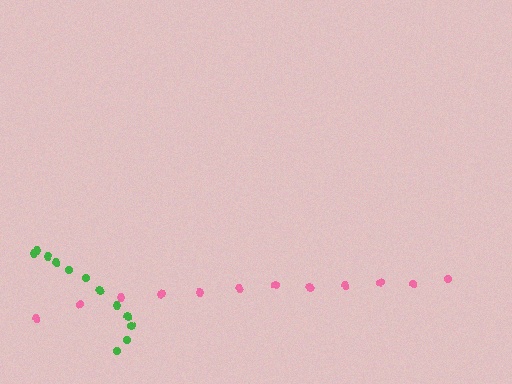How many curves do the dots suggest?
There are 2 distinct paths.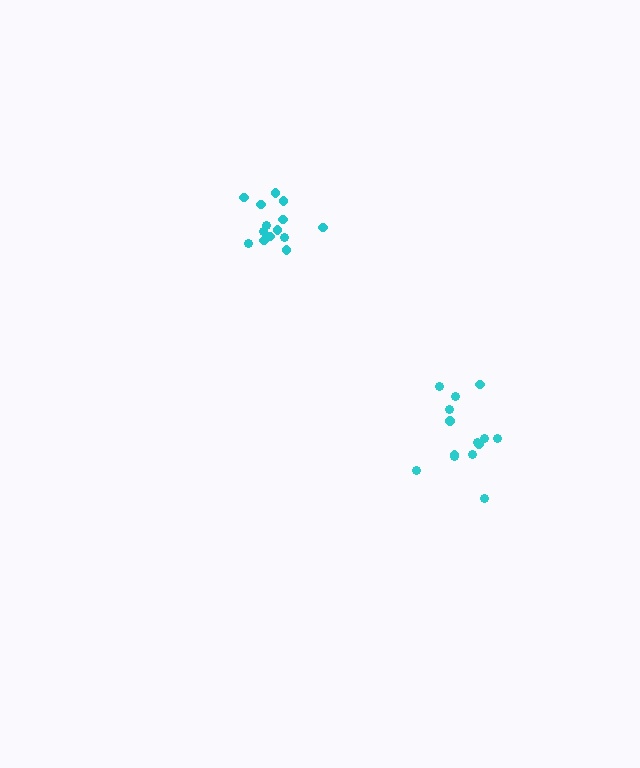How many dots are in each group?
Group 1: 14 dots, Group 2: 14 dots (28 total).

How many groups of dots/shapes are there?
There are 2 groups.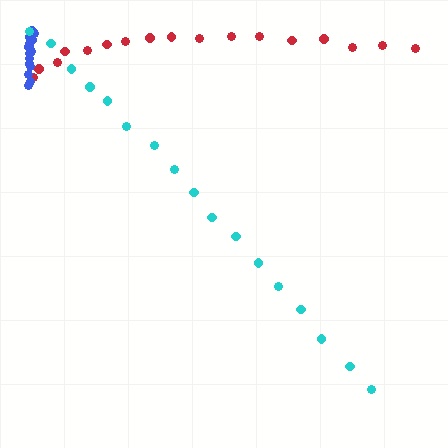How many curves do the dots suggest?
There are 3 distinct paths.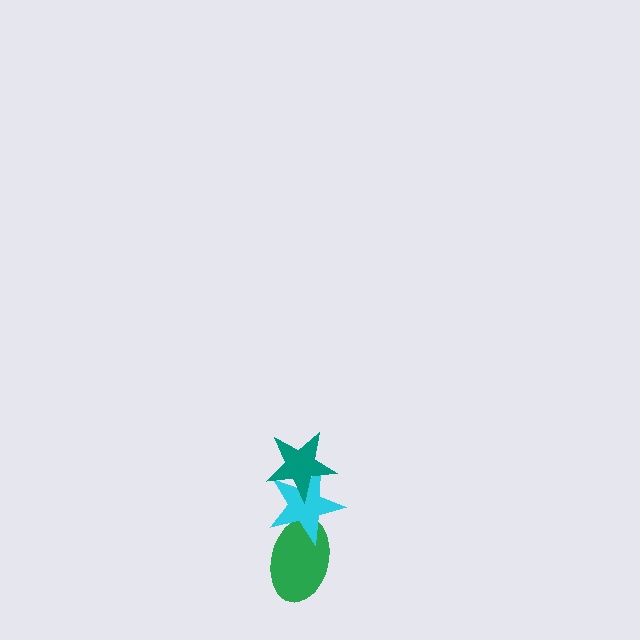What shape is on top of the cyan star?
The teal star is on top of the cyan star.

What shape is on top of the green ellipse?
The cyan star is on top of the green ellipse.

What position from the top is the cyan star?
The cyan star is 2nd from the top.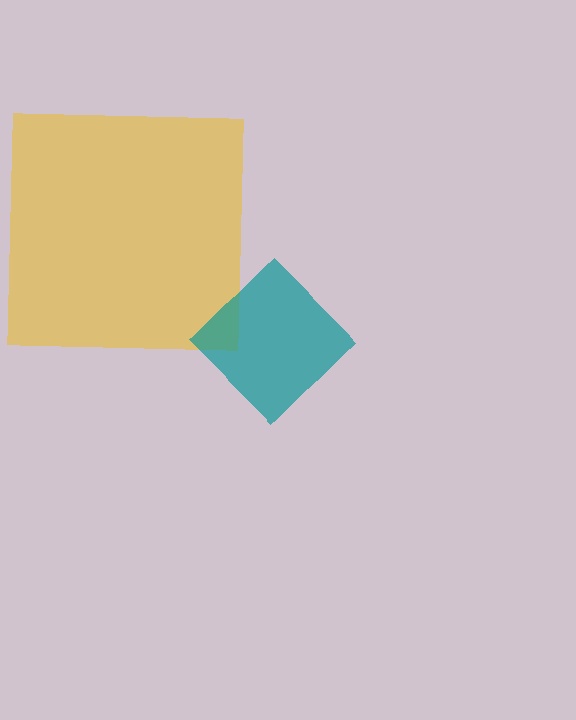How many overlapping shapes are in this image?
There are 2 overlapping shapes in the image.